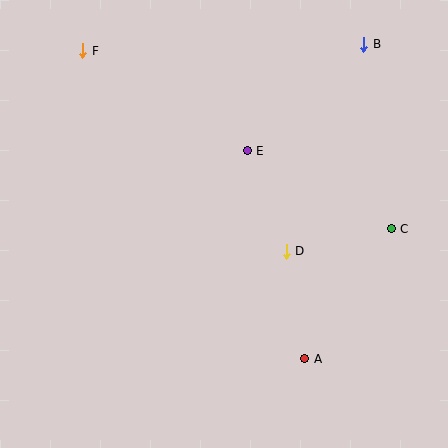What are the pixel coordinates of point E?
Point E is at (247, 151).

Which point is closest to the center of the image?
Point D at (286, 251) is closest to the center.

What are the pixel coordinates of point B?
Point B is at (364, 44).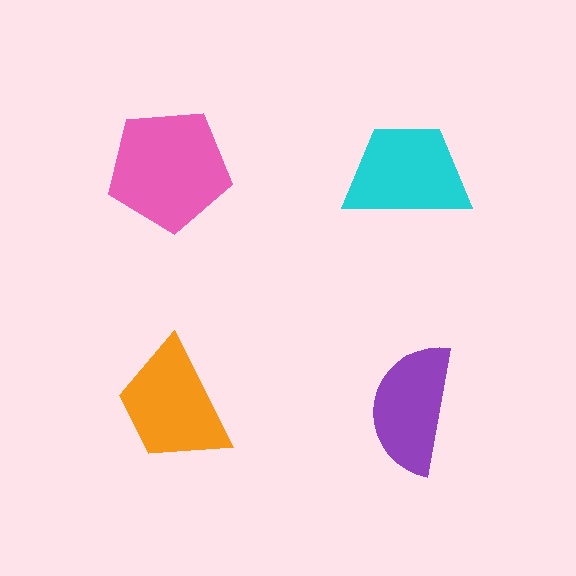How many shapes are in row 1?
2 shapes.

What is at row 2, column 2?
A purple semicircle.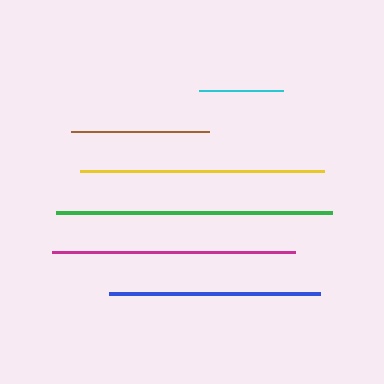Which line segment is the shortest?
The cyan line is the shortest at approximately 84 pixels.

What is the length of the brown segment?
The brown segment is approximately 138 pixels long.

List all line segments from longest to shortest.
From longest to shortest: green, yellow, magenta, blue, brown, cyan.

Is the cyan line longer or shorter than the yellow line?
The yellow line is longer than the cyan line.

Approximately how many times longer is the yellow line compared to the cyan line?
The yellow line is approximately 2.9 times the length of the cyan line.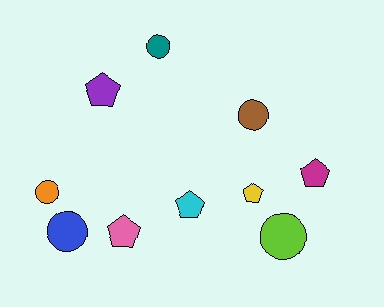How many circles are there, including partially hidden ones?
There are 5 circles.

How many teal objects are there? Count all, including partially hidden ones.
There is 1 teal object.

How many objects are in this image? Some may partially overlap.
There are 10 objects.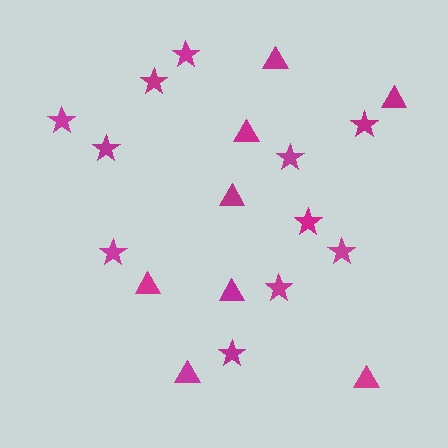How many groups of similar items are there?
There are 2 groups: one group of triangles (8) and one group of stars (11).